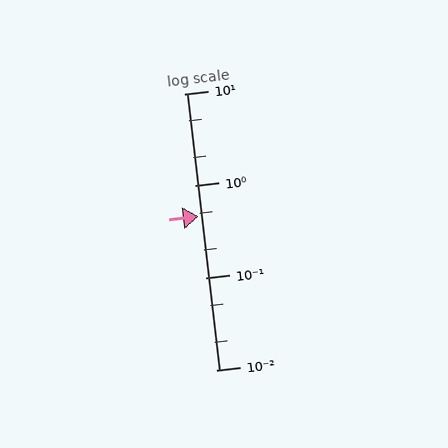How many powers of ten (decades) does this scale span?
The scale spans 3 decades, from 0.01 to 10.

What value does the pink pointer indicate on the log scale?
The pointer indicates approximately 0.46.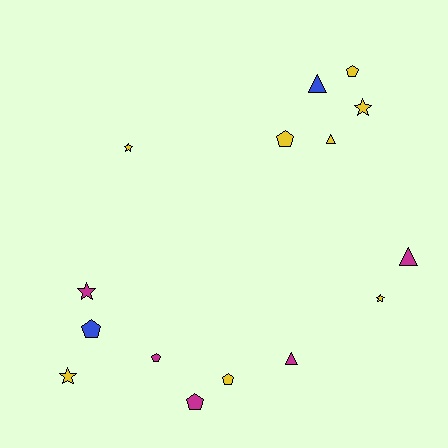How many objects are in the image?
There are 15 objects.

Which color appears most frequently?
Yellow, with 8 objects.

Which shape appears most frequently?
Pentagon, with 6 objects.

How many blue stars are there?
There are no blue stars.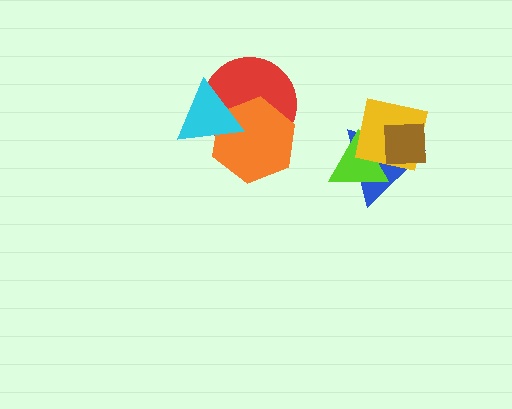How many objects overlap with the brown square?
3 objects overlap with the brown square.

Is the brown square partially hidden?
No, no other shape covers it.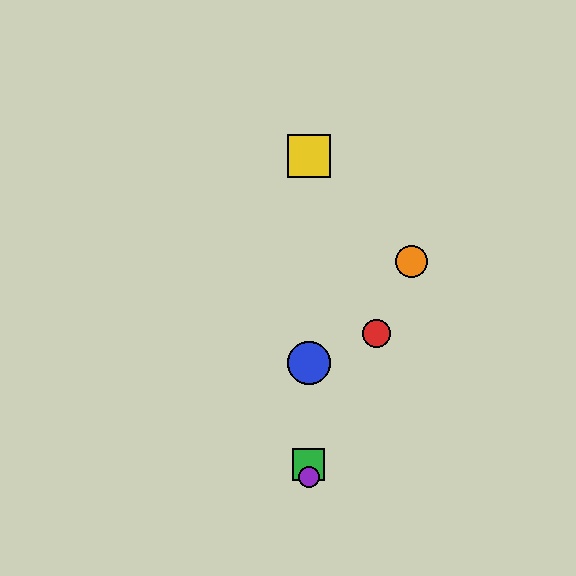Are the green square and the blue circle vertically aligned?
Yes, both are at x≈309.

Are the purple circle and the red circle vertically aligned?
No, the purple circle is at x≈309 and the red circle is at x≈377.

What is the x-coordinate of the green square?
The green square is at x≈309.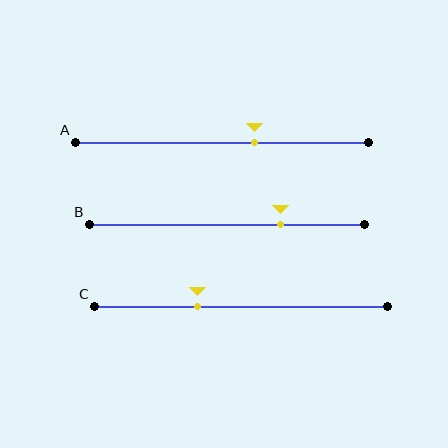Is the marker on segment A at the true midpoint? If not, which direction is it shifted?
No, the marker on segment A is shifted to the right by about 11% of the segment length.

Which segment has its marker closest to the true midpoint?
Segment A has its marker closest to the true midpoint.